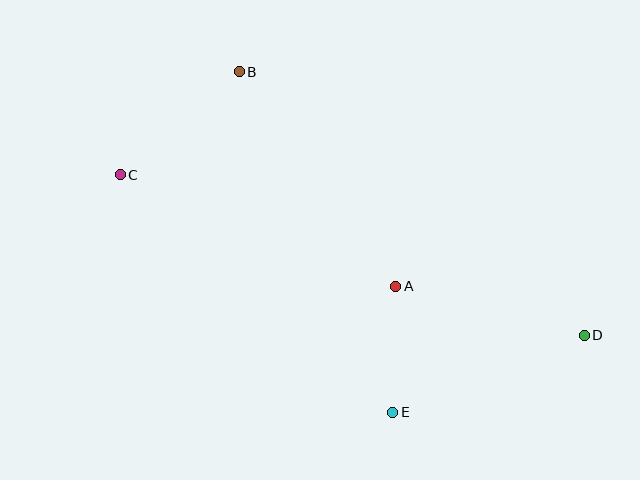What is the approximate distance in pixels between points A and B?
The distance between A and B is approximately 265 pixels.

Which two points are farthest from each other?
Points C and D are farthest from each other.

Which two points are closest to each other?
Points A and E are closest to each other.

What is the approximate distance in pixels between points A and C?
The distance between A and C is approximately 297 pixels.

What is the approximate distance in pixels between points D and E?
The distance between D and E is approximately 206 pixels.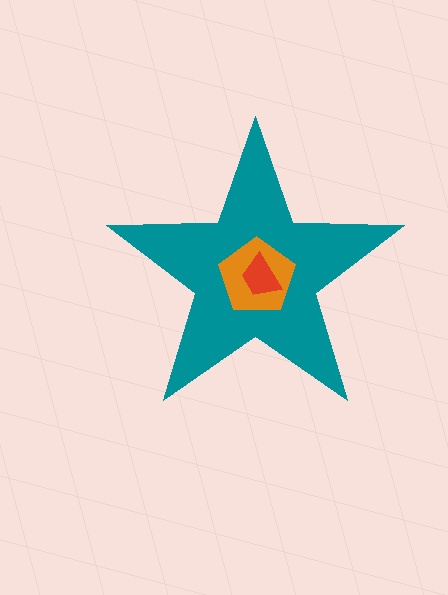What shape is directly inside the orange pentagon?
The red trapezoid.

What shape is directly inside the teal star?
The orange pentagon.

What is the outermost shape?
The teal star.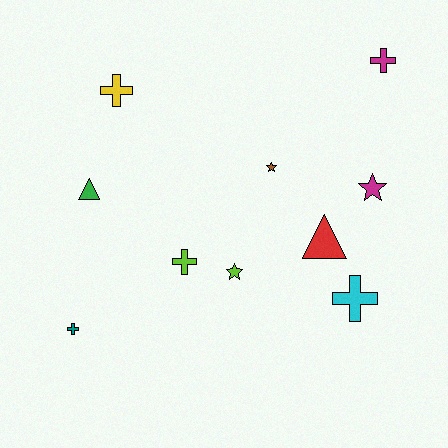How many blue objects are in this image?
There are no blue objects.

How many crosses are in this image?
There are 5 crosses.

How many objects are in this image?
There are 10 objects.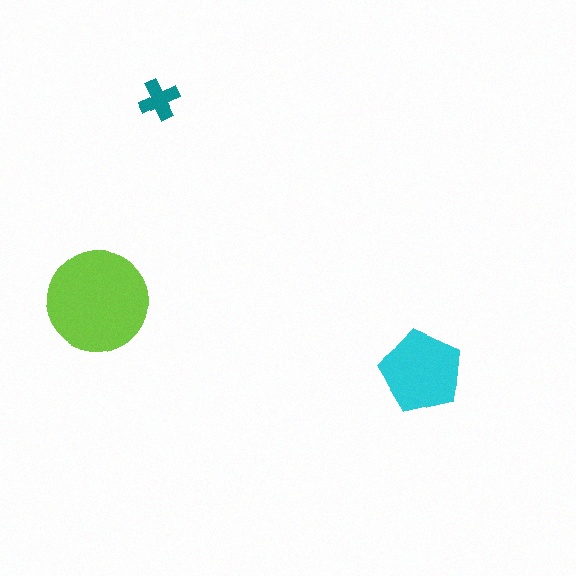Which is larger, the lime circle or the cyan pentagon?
The lime circle.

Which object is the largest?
The lime circle.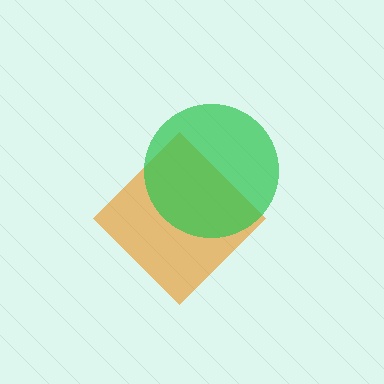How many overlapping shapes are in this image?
There are 2 overlapping shapes in the image.